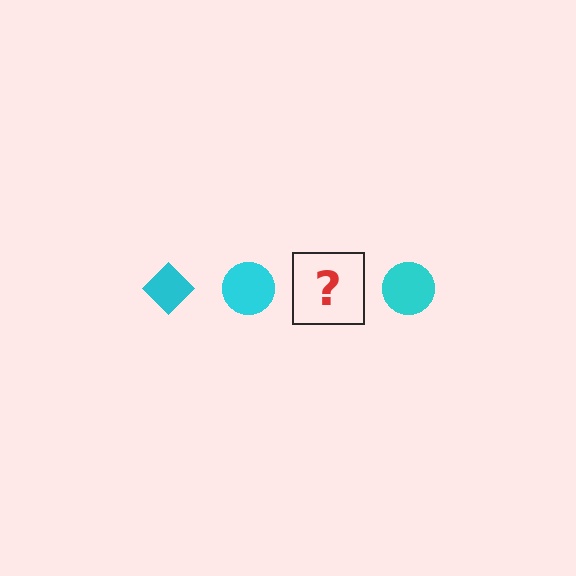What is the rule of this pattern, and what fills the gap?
The rule is that the pattern cycles through diamond, circle shapes in cyan. The gap should be filled with a cyan diamond.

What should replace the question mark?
The question mark should be replaced with a cyan diamond.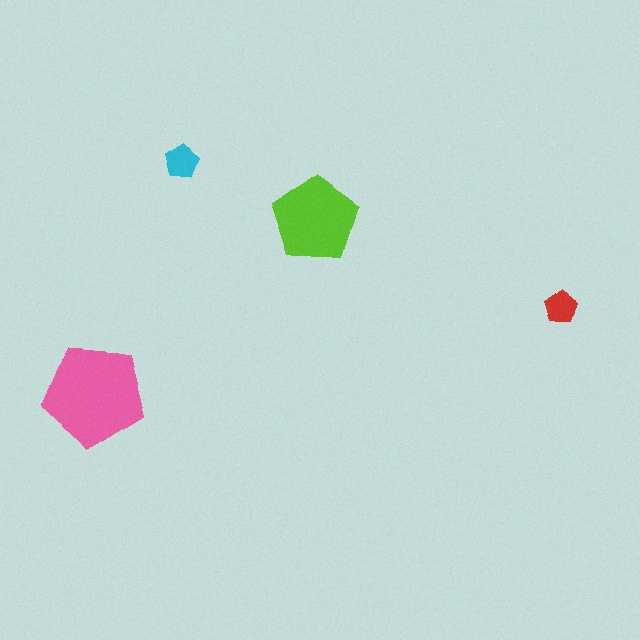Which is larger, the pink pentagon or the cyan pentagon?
The pink one.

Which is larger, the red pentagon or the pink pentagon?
The pink one.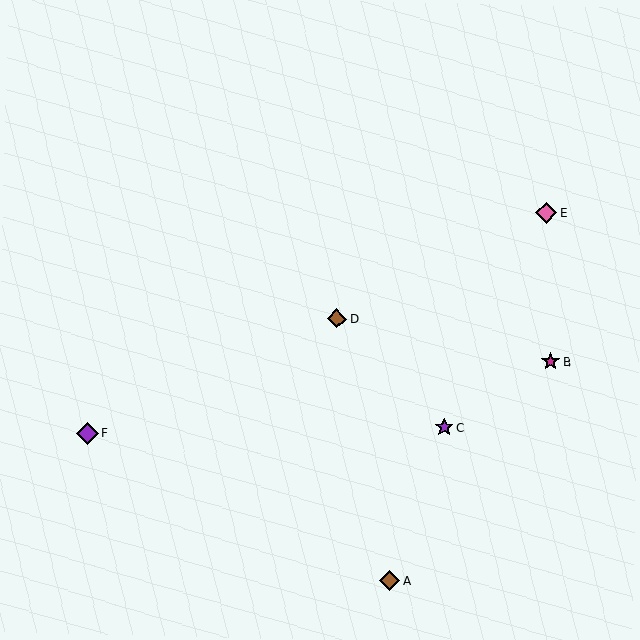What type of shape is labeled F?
Shape F is a purple diamond.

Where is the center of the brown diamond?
The center of the brown diamond is at (390, 580).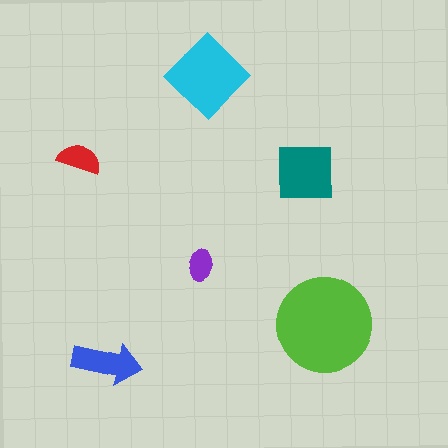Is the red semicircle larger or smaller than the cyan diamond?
Smaller.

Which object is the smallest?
The purple ellipse.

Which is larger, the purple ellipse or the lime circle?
The lime circle.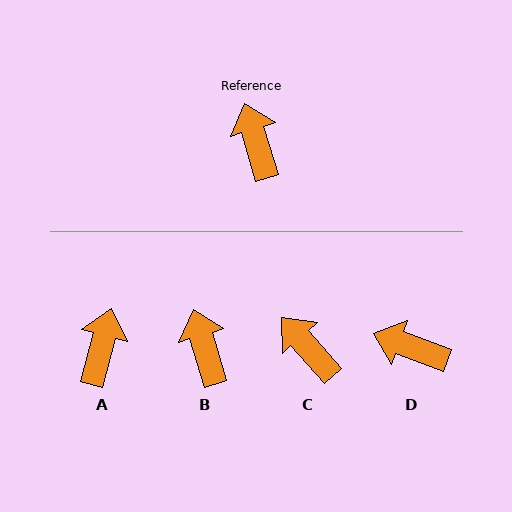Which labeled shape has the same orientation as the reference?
B.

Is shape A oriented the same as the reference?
No, it is off by about 32 degrees.